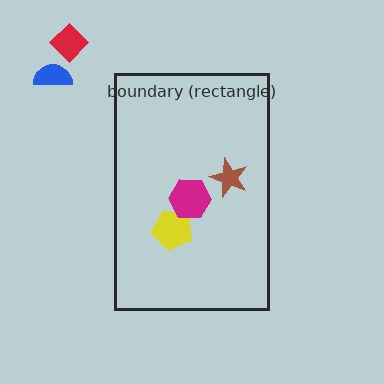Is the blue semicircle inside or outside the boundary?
Outside.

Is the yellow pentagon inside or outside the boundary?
Inside.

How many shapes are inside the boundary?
3 inside, 2 outside.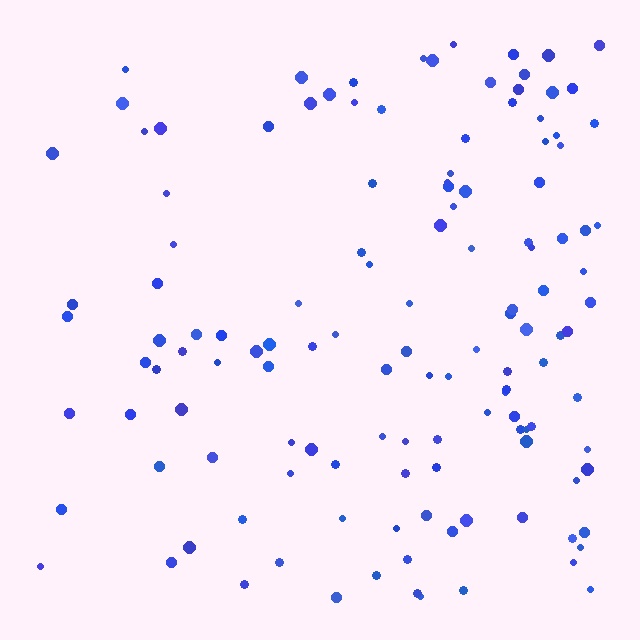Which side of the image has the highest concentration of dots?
The right.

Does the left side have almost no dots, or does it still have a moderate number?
Still a moderate number, just noticeably fewer than the right.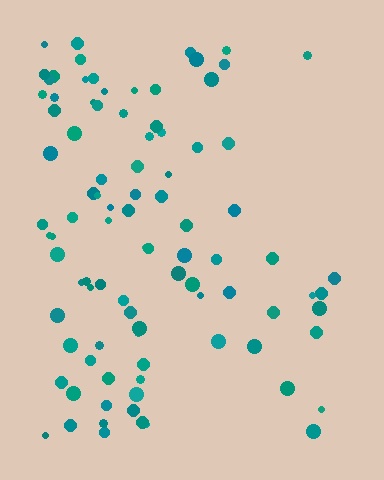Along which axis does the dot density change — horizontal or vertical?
Horizontal.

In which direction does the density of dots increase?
From right to left, with the left side densest.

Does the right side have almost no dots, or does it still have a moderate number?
Still a moderate number, just noticeably fewer than the left.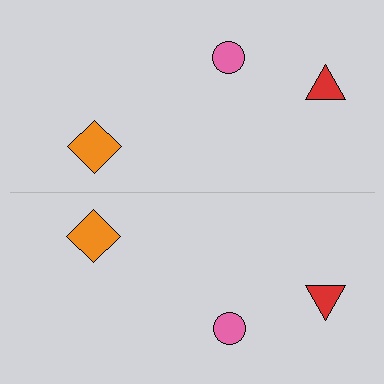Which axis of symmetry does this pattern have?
The pattern has a horizontal axis of symmetry running through the center of the image.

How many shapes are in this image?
There are 6 shapes in this image.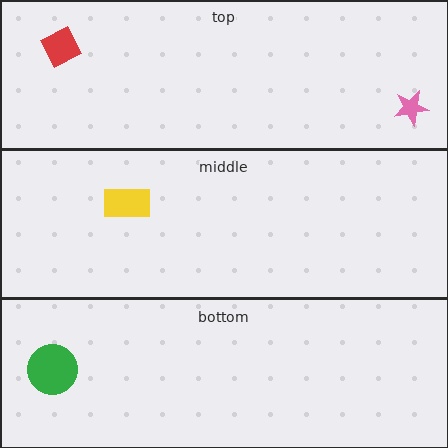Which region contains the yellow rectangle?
The middle region.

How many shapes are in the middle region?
1.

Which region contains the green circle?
The bottom region.